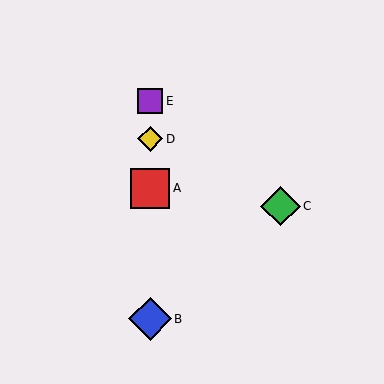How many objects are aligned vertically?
4 objects (A, B, D, E) are aligned vertically.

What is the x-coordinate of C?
Object C is at x≈281.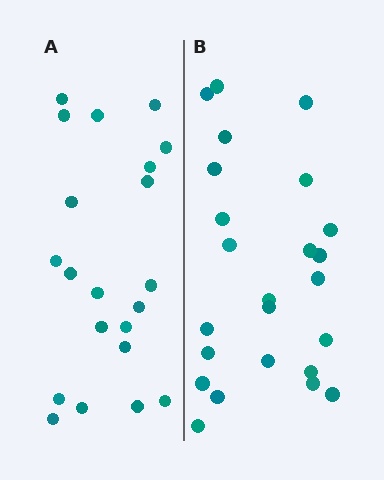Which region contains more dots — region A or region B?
Region B (the right region) has more dots.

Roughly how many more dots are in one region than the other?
Region B has just a few more — roughly 2 or 3 more dots than region A.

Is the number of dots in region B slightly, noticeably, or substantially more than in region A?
Region B has only slightly more — the two regions are fairly close. The ratio is roughly 1.1 to 1.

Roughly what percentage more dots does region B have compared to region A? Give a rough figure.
About 15% more.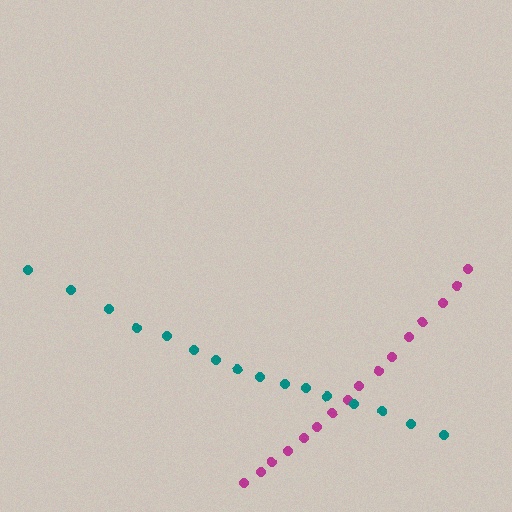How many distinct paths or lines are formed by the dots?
There are 2 distinct paths.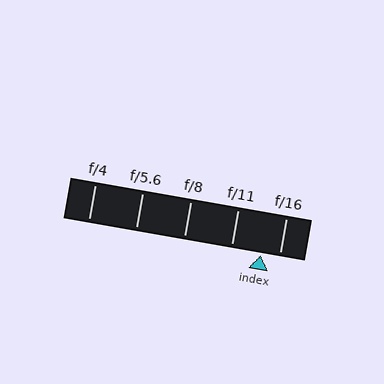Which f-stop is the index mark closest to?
The index mark is closest to f/16.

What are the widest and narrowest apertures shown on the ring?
The widest aperture shown is f/4 and the narrowest is f/16.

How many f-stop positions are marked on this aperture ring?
There are 5 f-stop positions marked.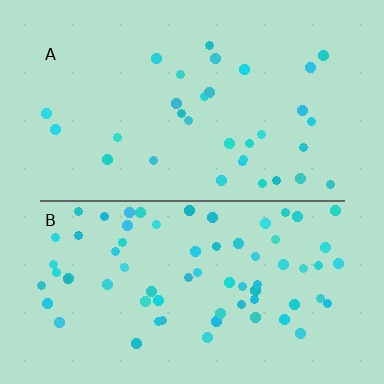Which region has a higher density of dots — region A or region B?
B (the bottom).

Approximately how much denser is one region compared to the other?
Approximately 2.2× — region B over region A.